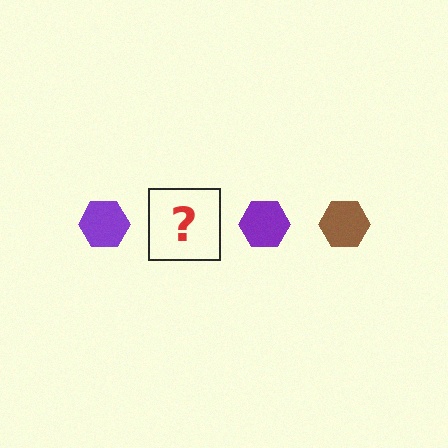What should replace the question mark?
The question mark should be replaced with a brown hexagon.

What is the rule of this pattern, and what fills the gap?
The rule is that the pattern cycles through purple, brown hexagons. The gap should be filled with a brown hexagon.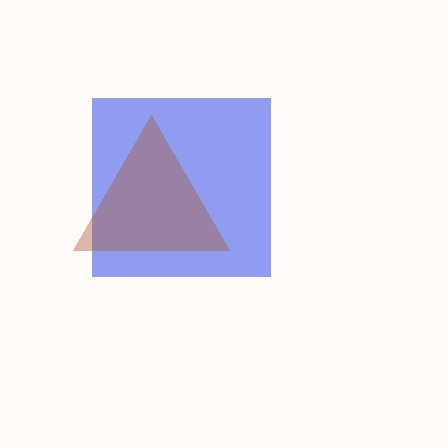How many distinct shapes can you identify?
There are 2 distinct shapes: a blue square, a brown triangle.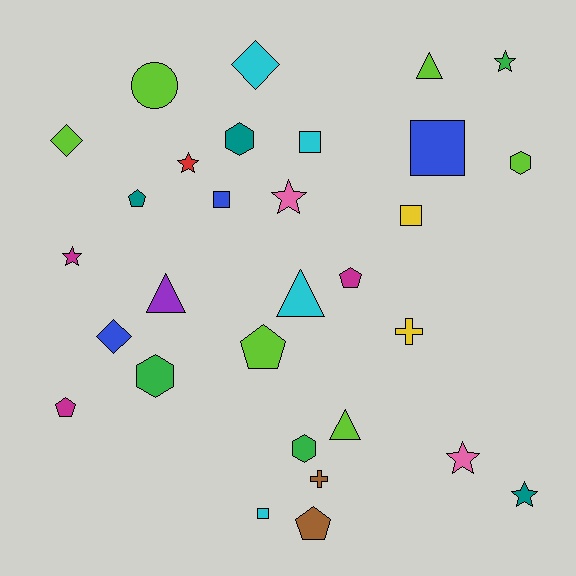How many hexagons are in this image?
There are 4 hexagons.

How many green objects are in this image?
There are 3 green objects.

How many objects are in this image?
There are 30 objects.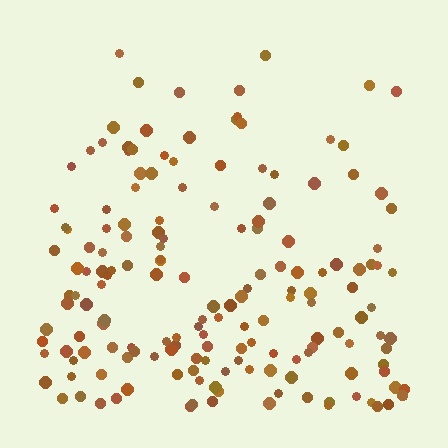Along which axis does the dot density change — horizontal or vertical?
Vertical.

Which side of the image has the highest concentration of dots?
The bottom.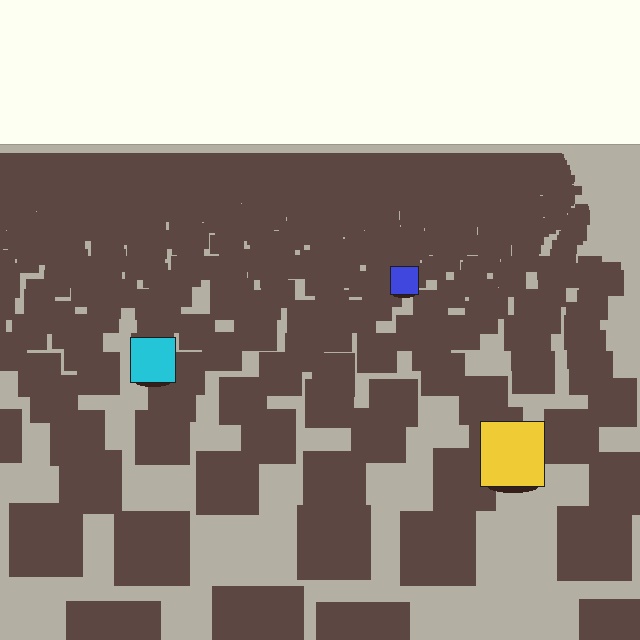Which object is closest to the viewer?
The yellow square is closest. The texture marks near it are larger and more spread out.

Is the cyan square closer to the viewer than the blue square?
Yes. The cyan square is closer — you can tell from the texture gradient: the ground texture is coarser near it.